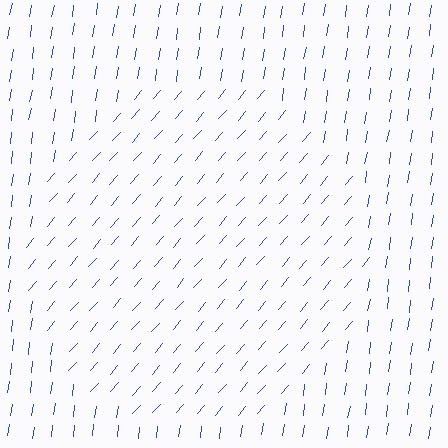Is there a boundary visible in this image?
Yes, there is a texture boundary formed by a change in line orientation.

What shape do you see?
I see a circle.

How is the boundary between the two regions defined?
The boundary is defined purely by a change in line orientation (approximately 32 degrees difference). All lines are the same color and thickness.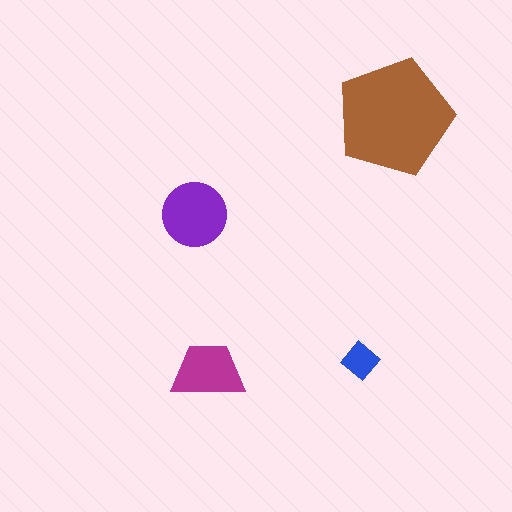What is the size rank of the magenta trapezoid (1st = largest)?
3rd.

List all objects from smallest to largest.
The blue diamond, the magenta trapezoid, the purple circle, the brown pentagon.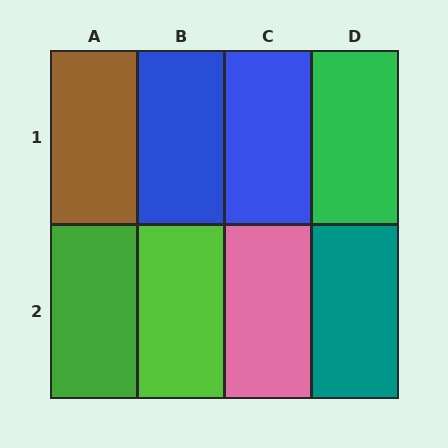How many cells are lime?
1 cell is lime.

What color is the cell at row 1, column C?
Blue.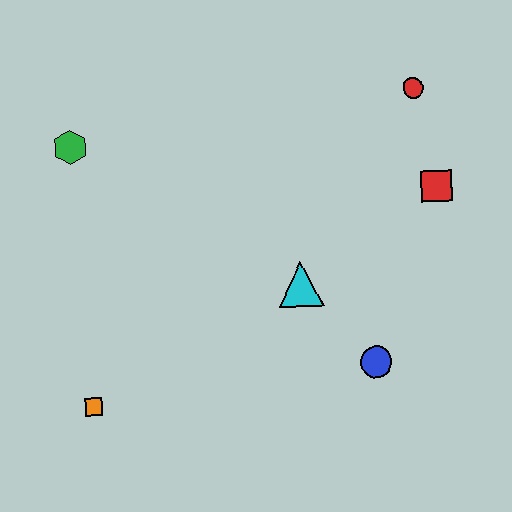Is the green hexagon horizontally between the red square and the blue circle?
No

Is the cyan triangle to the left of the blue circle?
Yes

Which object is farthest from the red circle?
The orange square is farthest from the red circle.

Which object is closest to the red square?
The red circle is closest to the red square.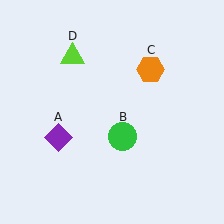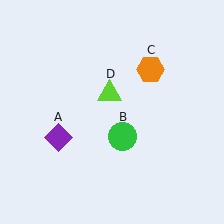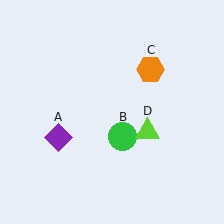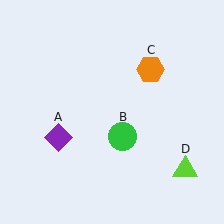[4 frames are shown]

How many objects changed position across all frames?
1 object changed position: lime triangle (object D).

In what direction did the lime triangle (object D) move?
The lime triangle (object D) moved down and to the right.